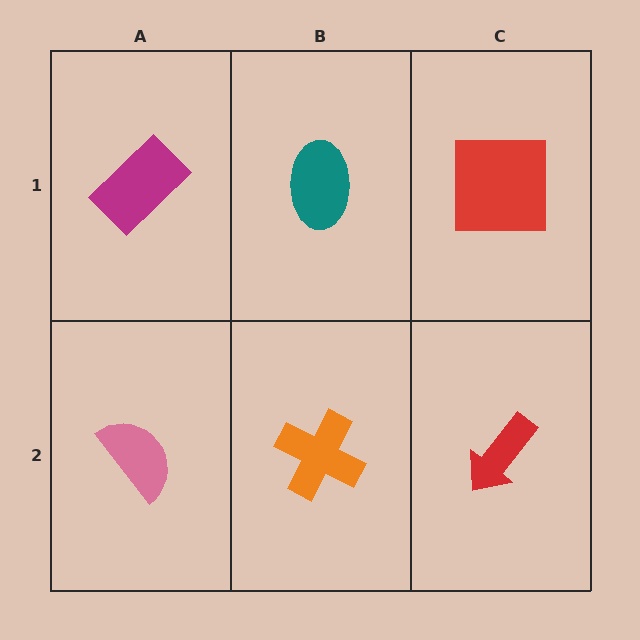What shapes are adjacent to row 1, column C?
A red arrow (row 2, column C), a teal ellipse (row 1, column B).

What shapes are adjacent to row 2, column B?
A teal ellipse (row 1, column B), a pink semicircle (row 2, column A), a red arrow (row 2, column C).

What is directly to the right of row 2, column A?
An orange cross.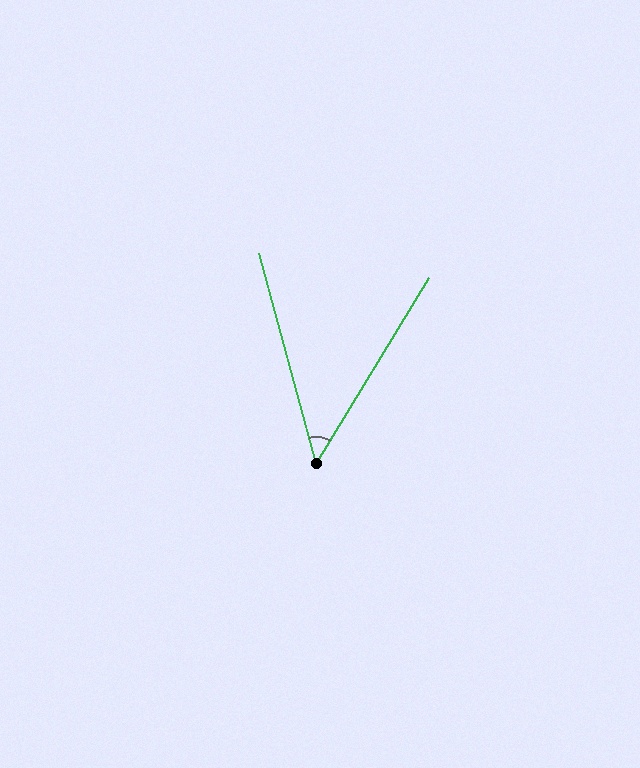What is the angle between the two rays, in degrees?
Approximately 47 degrees.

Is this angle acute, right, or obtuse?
It is acute.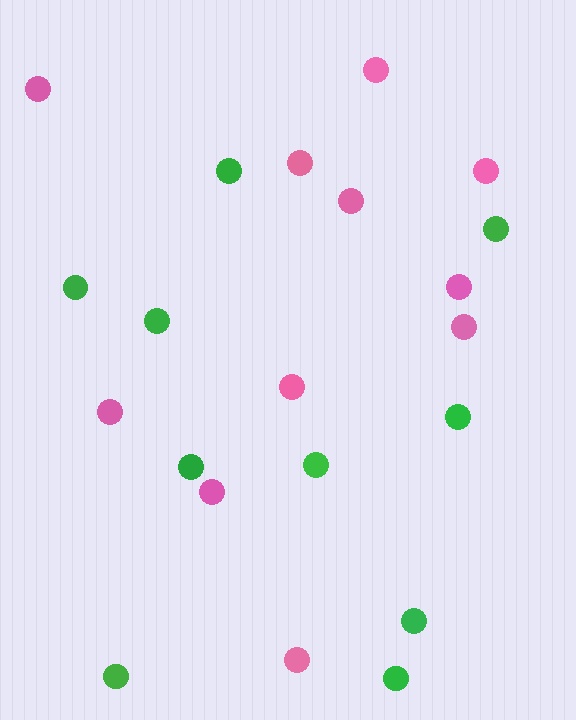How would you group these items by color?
There are 2 groups: one group of pink circles (11) and one group of green circles (10).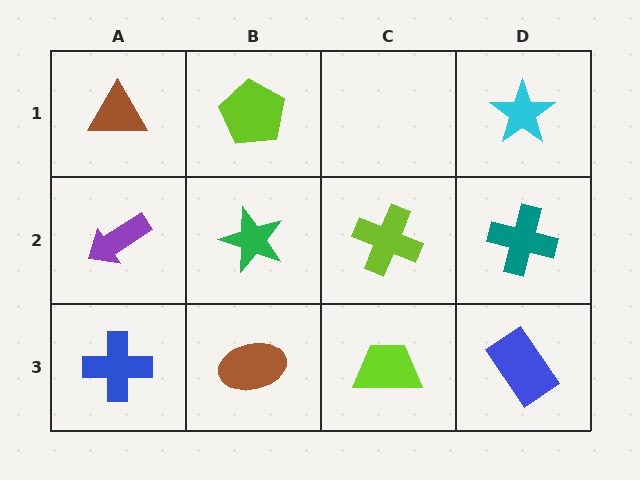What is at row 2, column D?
A teal cross.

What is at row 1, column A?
A brown triangle.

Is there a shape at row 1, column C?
No, that cell is empty.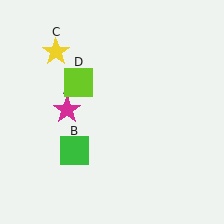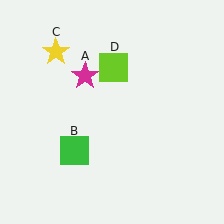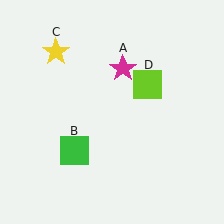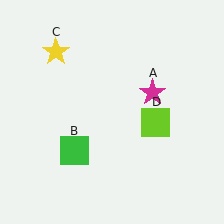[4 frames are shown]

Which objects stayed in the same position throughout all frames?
Green square (object B) and yellow star (object C) remained stationary.